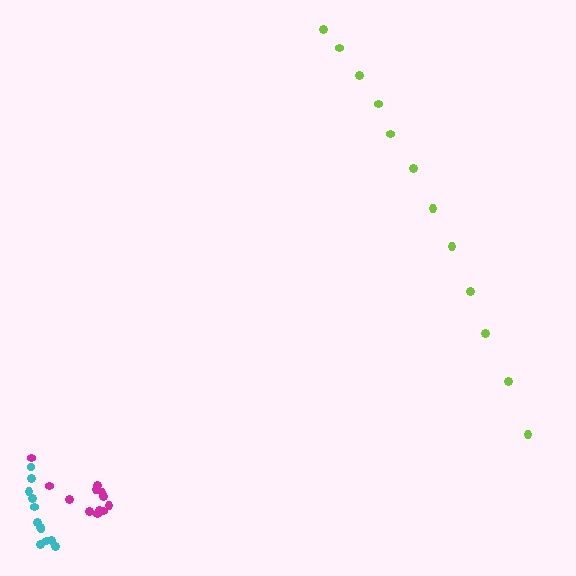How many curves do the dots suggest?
There are 3 distinct paths.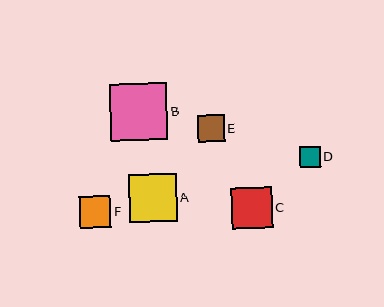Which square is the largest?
Square B is the largest with a size of approximately 57 pixels.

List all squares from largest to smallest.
From largest to smallest: B, A, C, F, E, D.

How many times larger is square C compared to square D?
Square C is approximately 1.9 times the size of square D.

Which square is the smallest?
Square D is the smallest with a size of approximately 21 pixels.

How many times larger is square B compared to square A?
Square B is approximately 1.2 times the size of square A.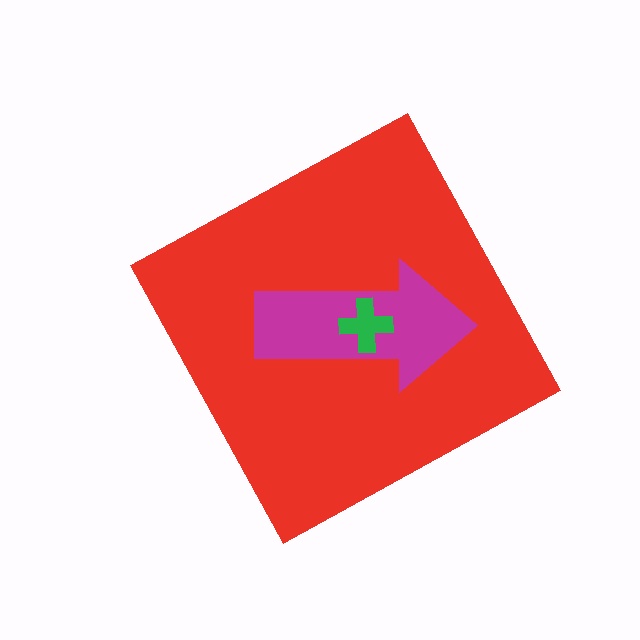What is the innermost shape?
The green cross.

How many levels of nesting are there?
3.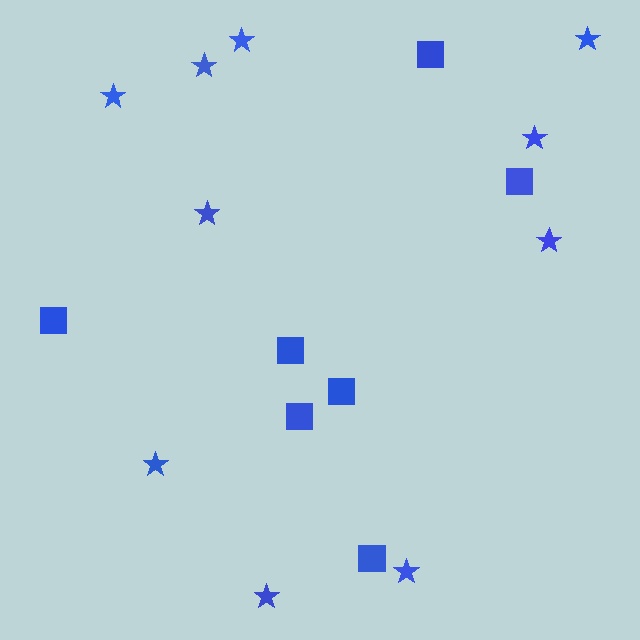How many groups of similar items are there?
There are 2 groups: one group of squares (7) and one group of stars (10).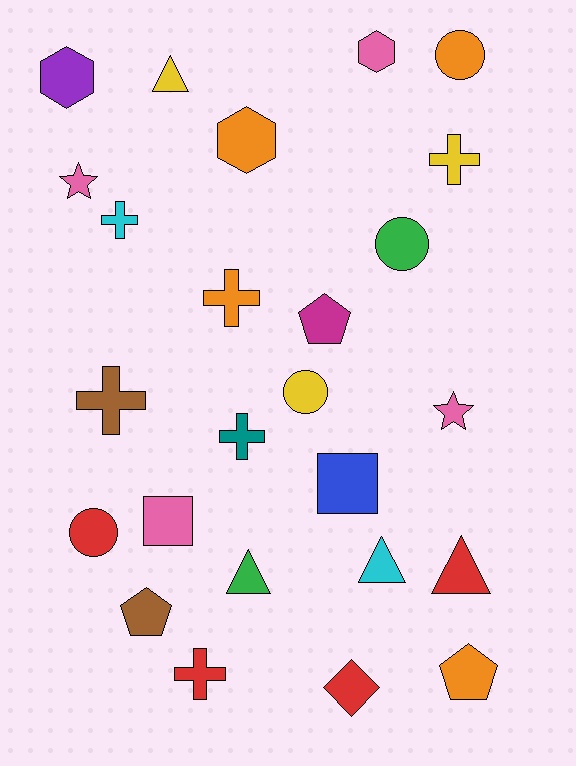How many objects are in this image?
There are 25 objects.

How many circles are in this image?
There are 4 circles.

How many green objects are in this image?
There are 2 green objects.